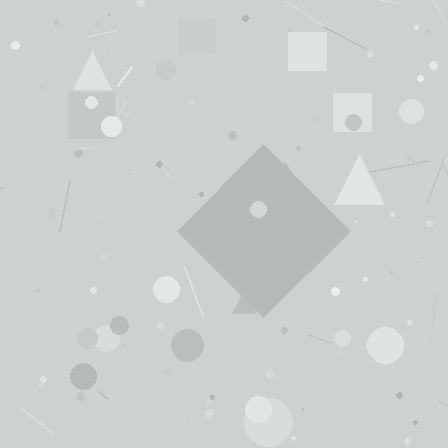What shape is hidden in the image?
A diamond is hidden in the image.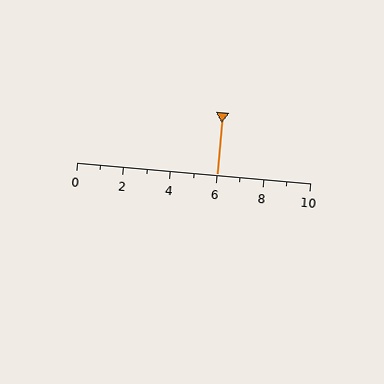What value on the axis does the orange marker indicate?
The marker indicates approximately 6.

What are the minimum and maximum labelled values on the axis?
The axis runs from 0 to 10.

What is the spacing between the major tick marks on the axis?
The major ticks are spaced 2 apart.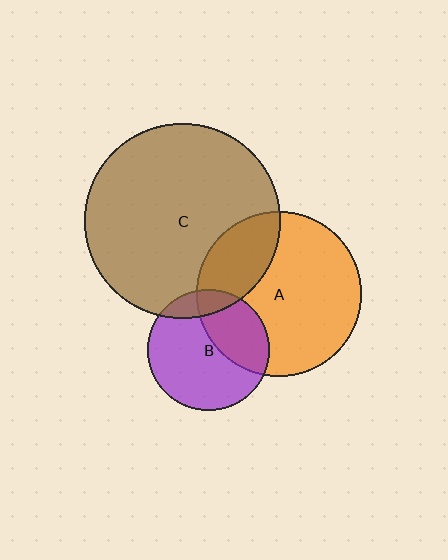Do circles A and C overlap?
Yes.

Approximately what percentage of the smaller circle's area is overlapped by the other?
Approximately 25%.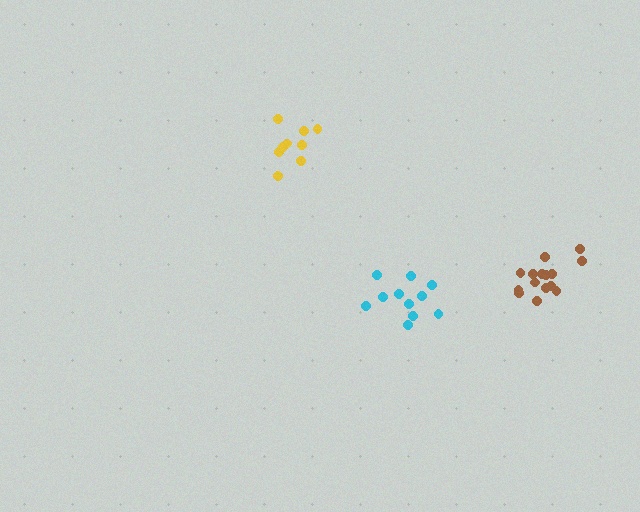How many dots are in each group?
Group 1: 9 dots, Group 2: 15 dots, Group 3: 11 dots (35 total).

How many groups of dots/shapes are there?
There are 3 groups.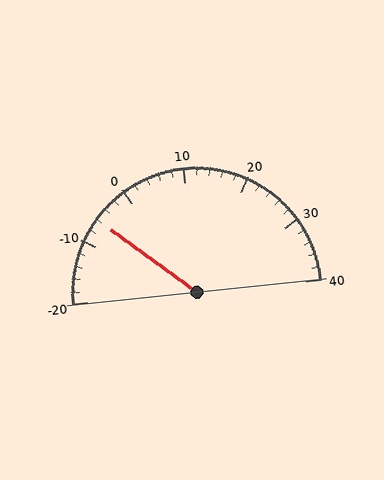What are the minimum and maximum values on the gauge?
The gauge ranges from -20 to 40.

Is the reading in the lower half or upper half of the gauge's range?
The reading is in the lower half of the range (-20 to 40).